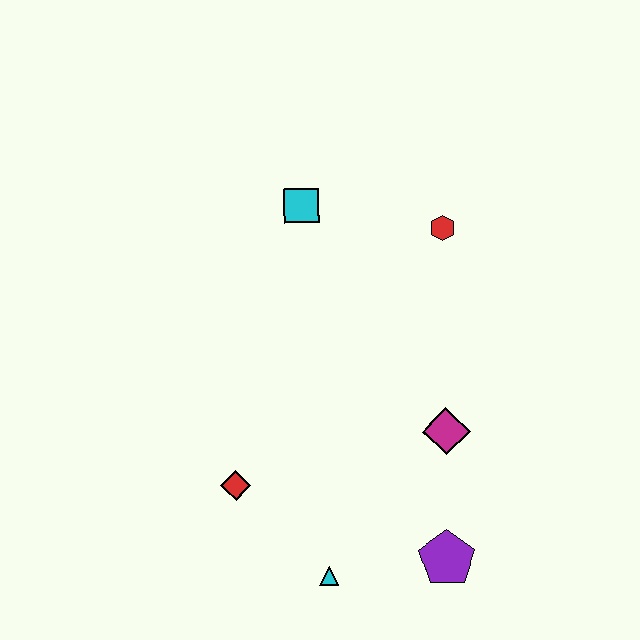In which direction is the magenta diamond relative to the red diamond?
The magenta diamond is to the right of the red diamond.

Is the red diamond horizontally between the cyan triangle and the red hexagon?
No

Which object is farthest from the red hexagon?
The cyan triangle is farthest from the red hexagon.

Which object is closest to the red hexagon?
The cyan square is closest to the red hexagon.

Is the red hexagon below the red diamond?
No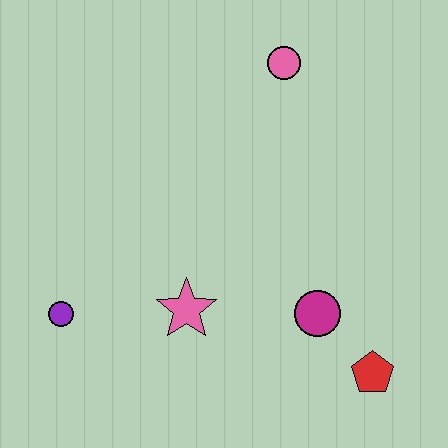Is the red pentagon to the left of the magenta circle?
No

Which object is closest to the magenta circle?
The red pentagon is closest to the magenta circle.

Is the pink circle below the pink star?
No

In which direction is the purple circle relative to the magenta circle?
The purple circle is to the left of the magenta circle.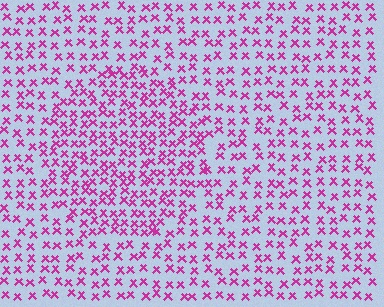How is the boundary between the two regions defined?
The boundary is defined by a change in element density (approximately 1.6x ratio). All elements are the same color, size, and shape.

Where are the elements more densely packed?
The elements are more densely packed inside the circle boundary.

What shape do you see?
I see a circle.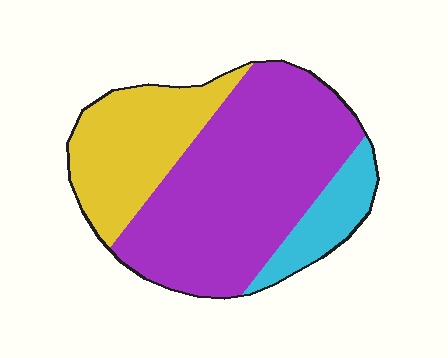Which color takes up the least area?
Cyan, at roughly 15%.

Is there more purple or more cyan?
Purple.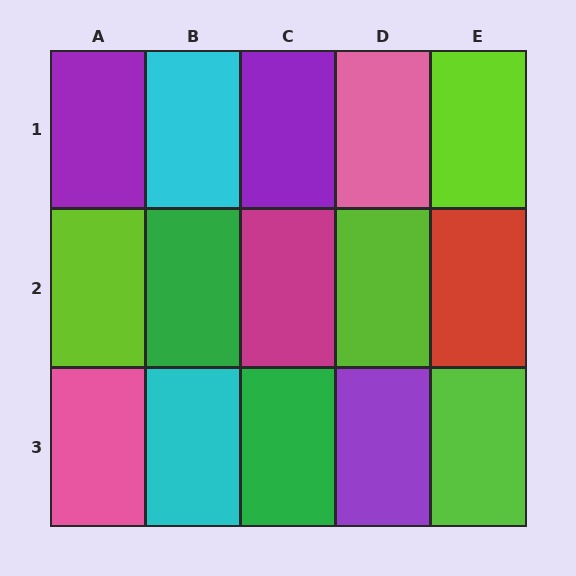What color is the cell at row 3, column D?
Purple.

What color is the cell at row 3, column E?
Lime.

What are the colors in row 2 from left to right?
Lime, green, magenta, lime, red.